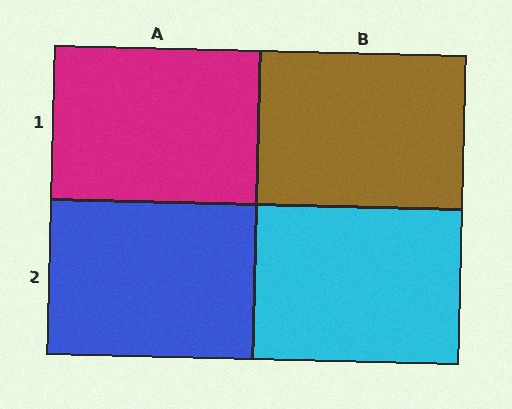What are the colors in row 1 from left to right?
Magenta, brown.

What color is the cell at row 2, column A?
Blue.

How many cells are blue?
1 cell is blue.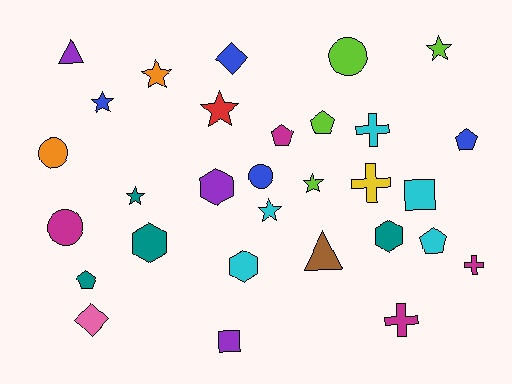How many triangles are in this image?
There are 2 triangles.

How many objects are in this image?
There are 30 objects.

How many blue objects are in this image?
There are 4 blue objects.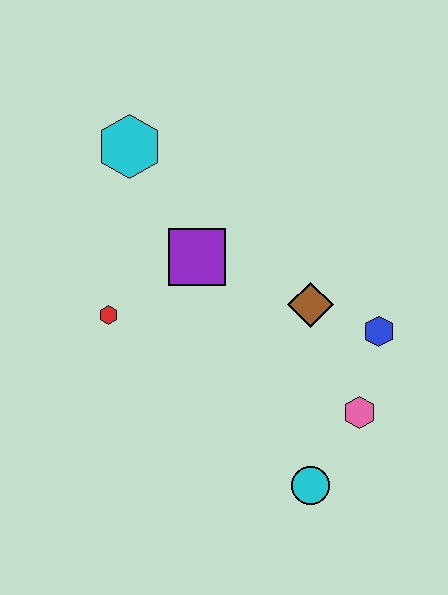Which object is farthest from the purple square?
The cyan circle is farthest from the purple square.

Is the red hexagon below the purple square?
Yes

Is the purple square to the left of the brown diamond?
Yes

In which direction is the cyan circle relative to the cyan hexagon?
The cyan circle is below the cyan hexagon.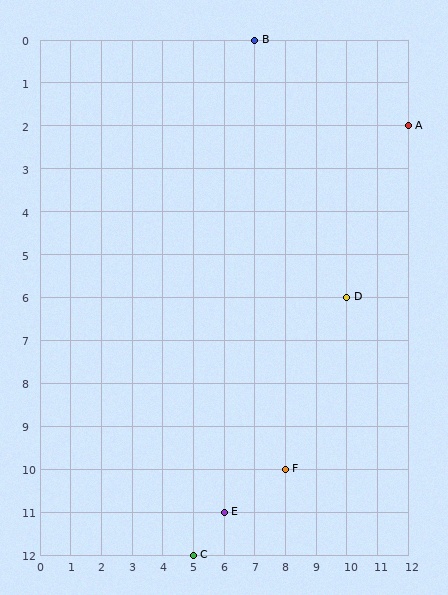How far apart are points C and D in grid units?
Points C and D are 5 columns and 6 rows apart (about 7.8 grid units diagonally).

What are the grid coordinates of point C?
Point C is at grid coordinates (5, 12).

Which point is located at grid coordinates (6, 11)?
Point E is at (6, 11).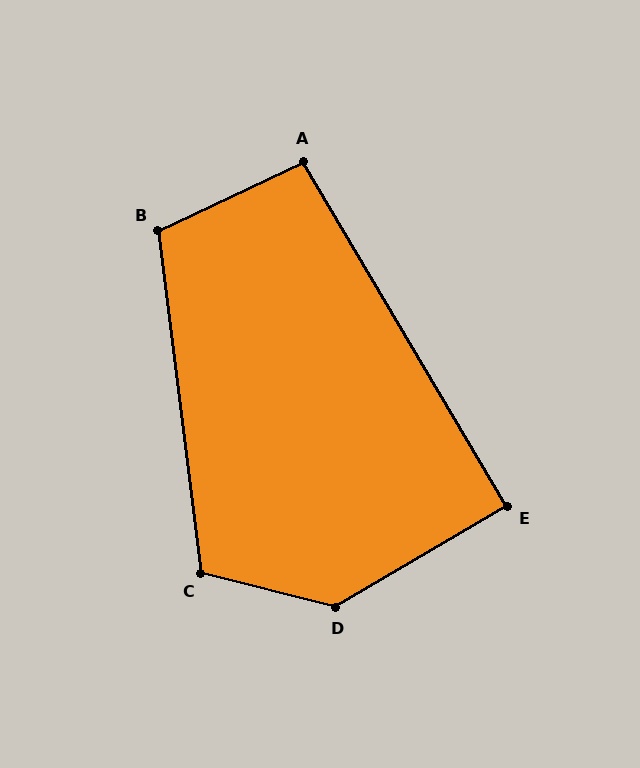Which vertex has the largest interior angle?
D, at approximately 136 degrees.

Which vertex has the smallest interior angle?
E, at approximately 90 degrees.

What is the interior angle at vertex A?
Approximately 95 degrees (approximately right).